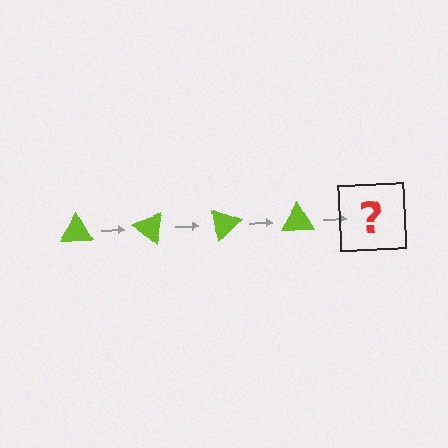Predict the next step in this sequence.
The next step is a lime triangle rotated 160 degrees.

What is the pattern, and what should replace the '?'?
The pattern is that the triangle rotates 40 degrees each step. The '?' should be a lime triangle rotated 160 degrees.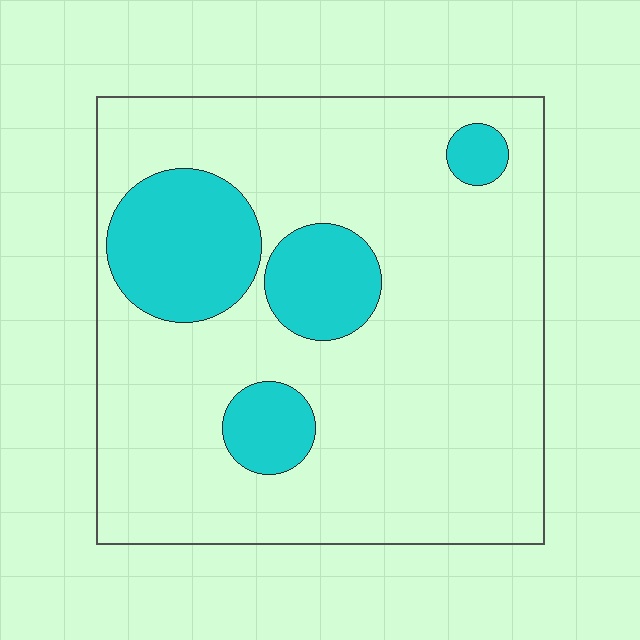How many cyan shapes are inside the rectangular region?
4.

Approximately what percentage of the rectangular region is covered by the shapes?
Approximately 20%.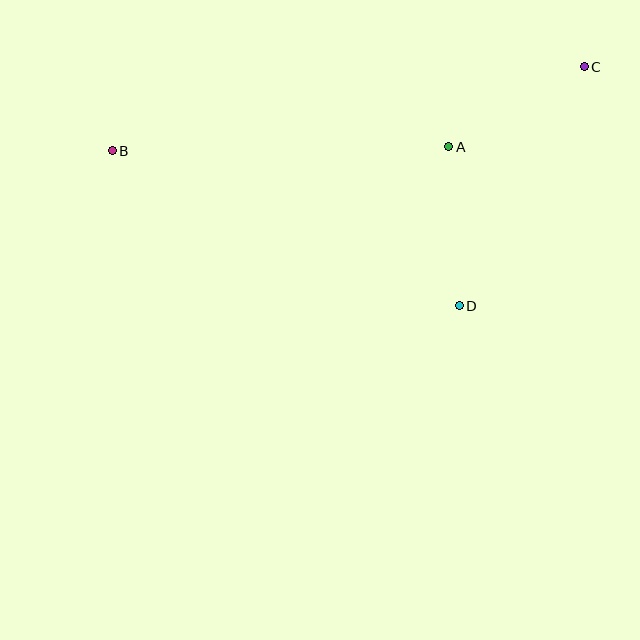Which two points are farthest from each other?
Points B and C are farthest from each other.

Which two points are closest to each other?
Points A and C are closest to each other.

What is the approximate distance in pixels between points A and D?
The distance between A and D is approximately 160 pixels.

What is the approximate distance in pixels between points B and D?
The distance between B and D is approximately 380 pixels.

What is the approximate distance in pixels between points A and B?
The distance between A and B is approximately 337 pixels.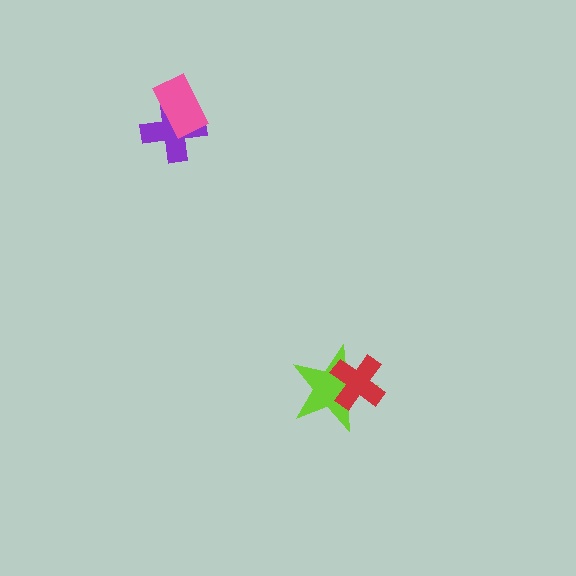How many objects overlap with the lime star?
1 object overlaps with the lime star.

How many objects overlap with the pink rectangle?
1 object overlaps with the pink rectangle.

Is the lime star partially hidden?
Yes, it is partially covered by another shape.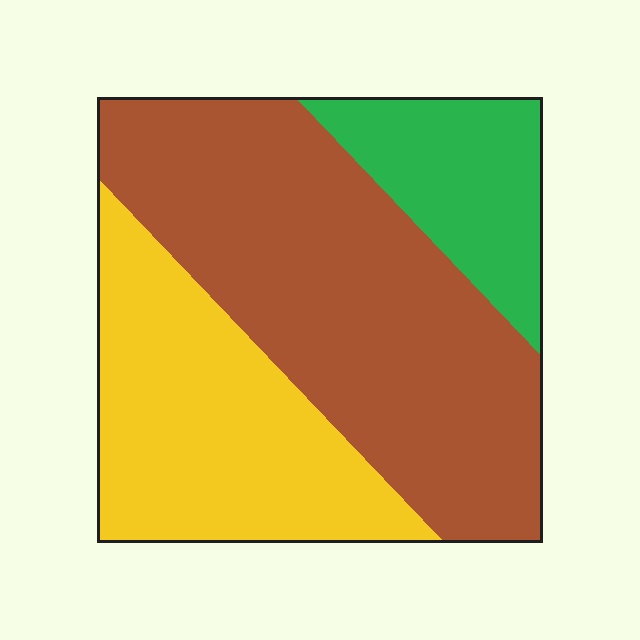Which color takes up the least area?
Green, at roughly 15%.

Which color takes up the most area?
Brown, at roughly 50%.